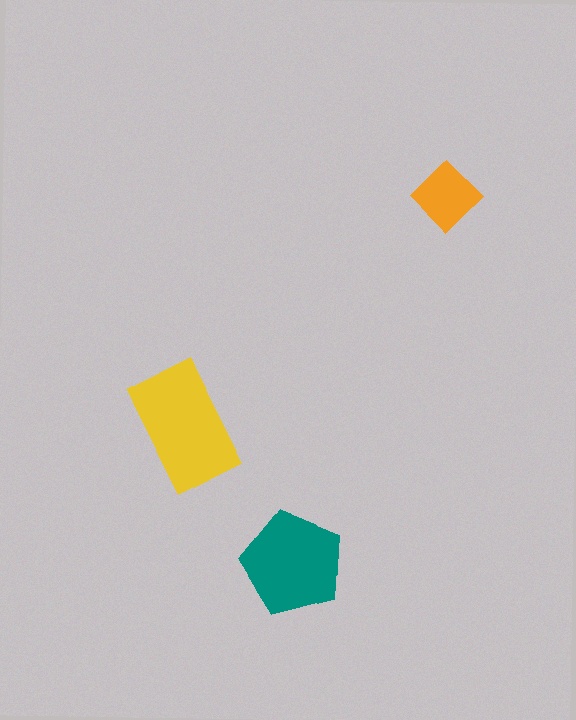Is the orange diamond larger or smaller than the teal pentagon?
Smaller.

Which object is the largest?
The yellow rectangle.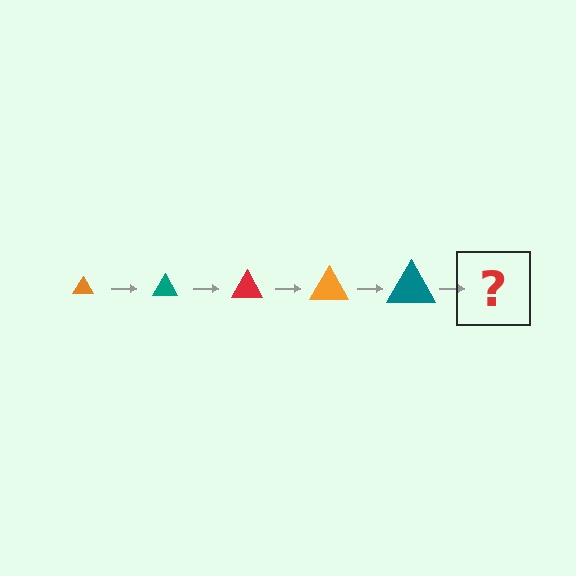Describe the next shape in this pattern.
It should be a red triangle, larger than the previous one.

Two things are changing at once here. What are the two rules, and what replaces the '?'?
The two rules are that the triangle grows larger each step and the color cycles through orange, teal, and red. The '?' should be a red triangle, larger than the previous one.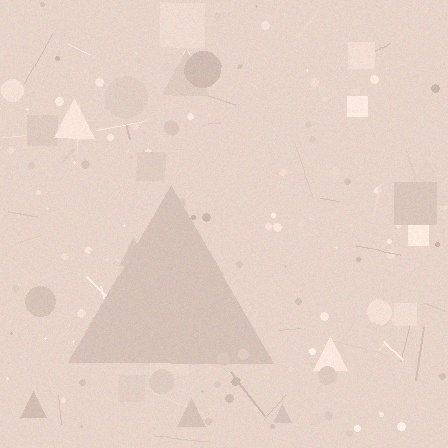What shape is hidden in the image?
A triangle is hidden in the image.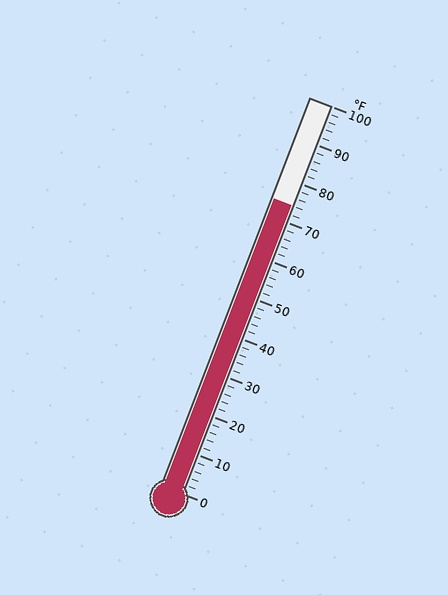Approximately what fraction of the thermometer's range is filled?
The thermometer is filled to approximately 75% of its range.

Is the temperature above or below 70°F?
The temperature is above 70°F.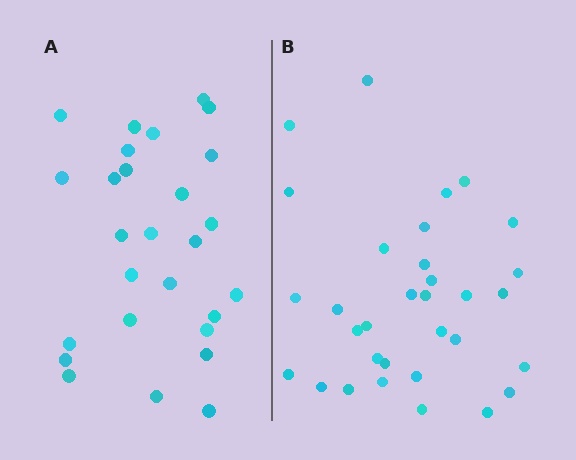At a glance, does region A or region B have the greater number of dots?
Region B (the right region) has more dots.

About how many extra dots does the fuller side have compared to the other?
Region B has about 5 more dots than region A.